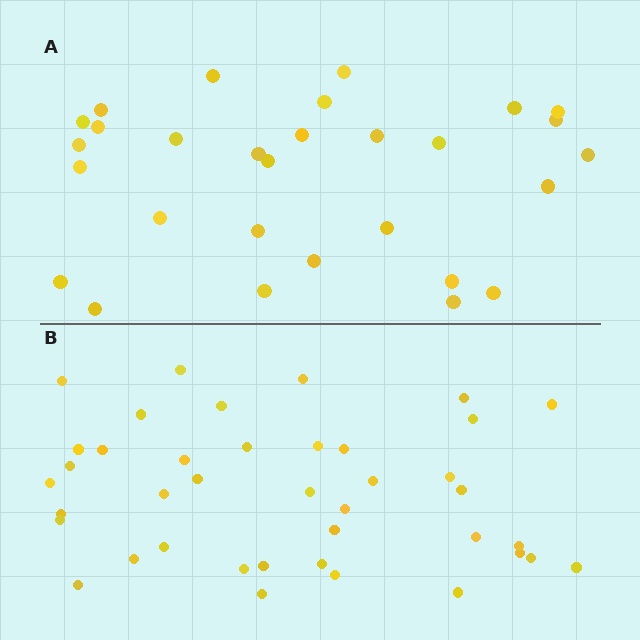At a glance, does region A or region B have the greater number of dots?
Region B (the bottom region) has more dots.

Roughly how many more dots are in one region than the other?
Region B has roughly 12 or so more dots than region A.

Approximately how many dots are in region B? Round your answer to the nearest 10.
About 40 dots.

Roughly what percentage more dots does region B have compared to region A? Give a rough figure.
About 40% more.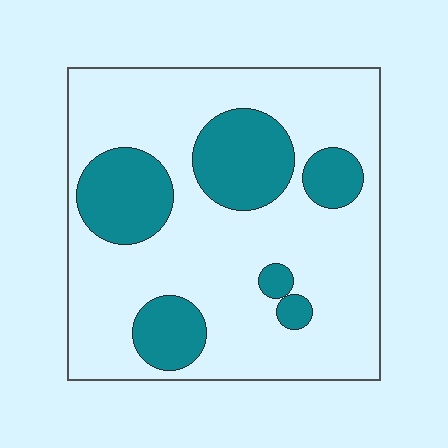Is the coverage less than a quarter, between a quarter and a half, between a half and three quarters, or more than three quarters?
Between a quarter and a half.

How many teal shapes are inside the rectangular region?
6.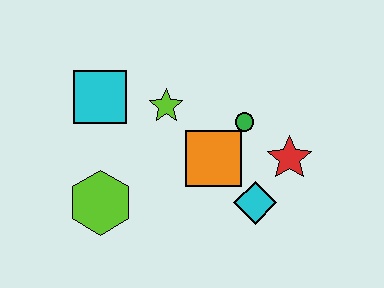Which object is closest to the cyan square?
The lime star is closest to the cyan square.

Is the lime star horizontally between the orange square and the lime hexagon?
Yes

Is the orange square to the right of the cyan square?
Yes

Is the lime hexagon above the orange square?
No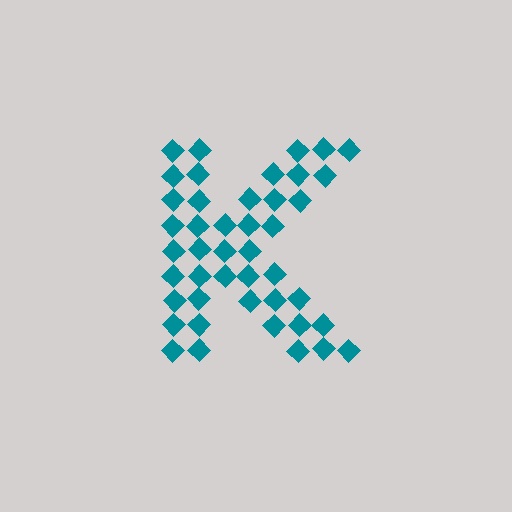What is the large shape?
The large shape is the letter K.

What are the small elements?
The small elements are diamonds.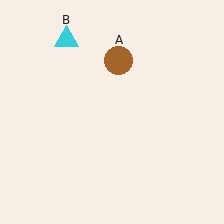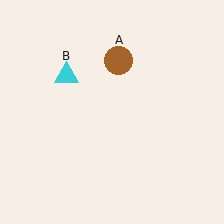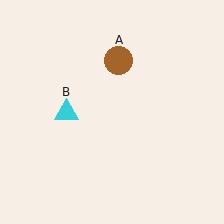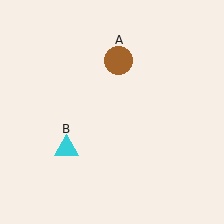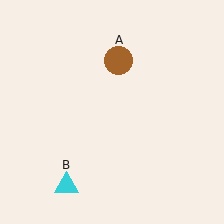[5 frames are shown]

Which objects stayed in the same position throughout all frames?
Brown circle (object A) remained stationary.